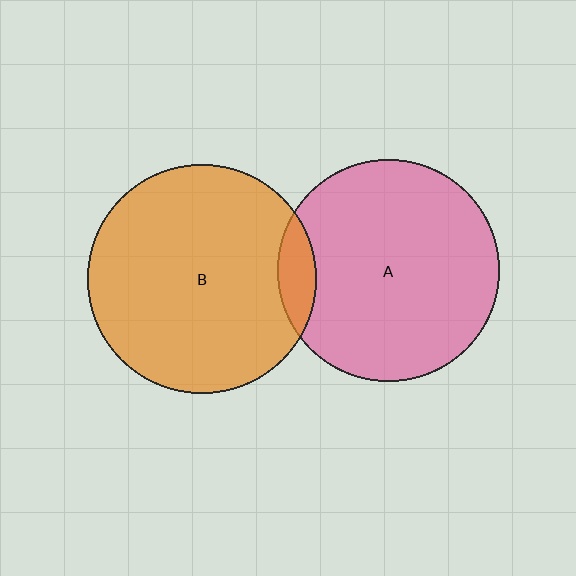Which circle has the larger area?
Circle B (orange).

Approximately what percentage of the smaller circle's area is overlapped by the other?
Approximately 10%.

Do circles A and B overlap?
Yes.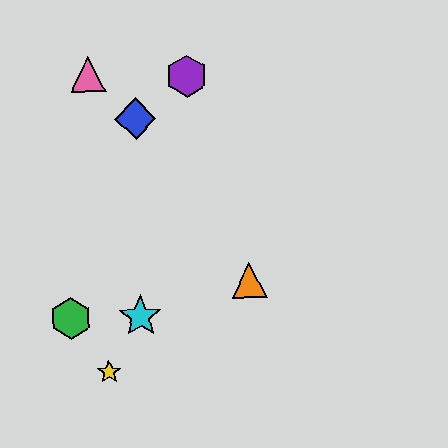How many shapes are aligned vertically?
3 shapes (the red diamond, the blue diamond, the cyan star) are aligned vertically.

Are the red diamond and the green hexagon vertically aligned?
No, the red diamond is at x≈135 and the green hexagon is at x≈71.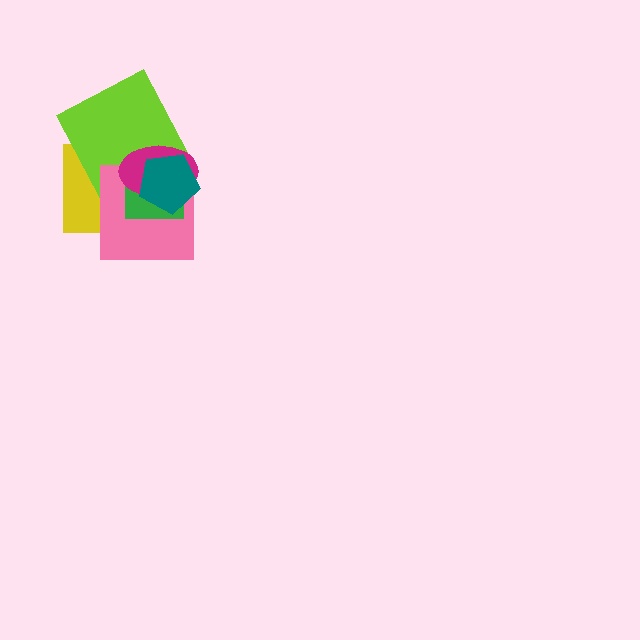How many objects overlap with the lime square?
4 objects overlap with the lime square.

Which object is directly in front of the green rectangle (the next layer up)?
The magenta ellipse is directly in front of the green rectangle.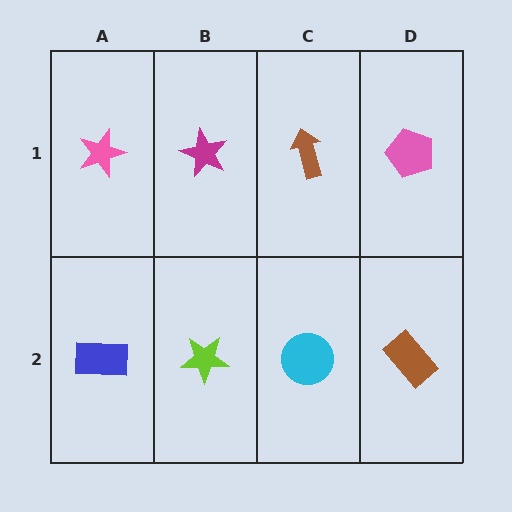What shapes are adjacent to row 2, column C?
A brown arrow (row 1, column C), a lime star (row 2, column B), a brown rectangle (row 2, column D).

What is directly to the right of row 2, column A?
A lime star.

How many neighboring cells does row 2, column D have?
2.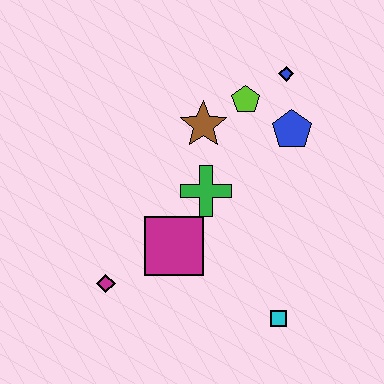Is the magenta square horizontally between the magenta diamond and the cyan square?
Yes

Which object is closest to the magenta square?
The green cross is closest to the magenta square.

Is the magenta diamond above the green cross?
No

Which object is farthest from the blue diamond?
The magenta diamond is farthest from the blue diamond.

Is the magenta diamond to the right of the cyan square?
No